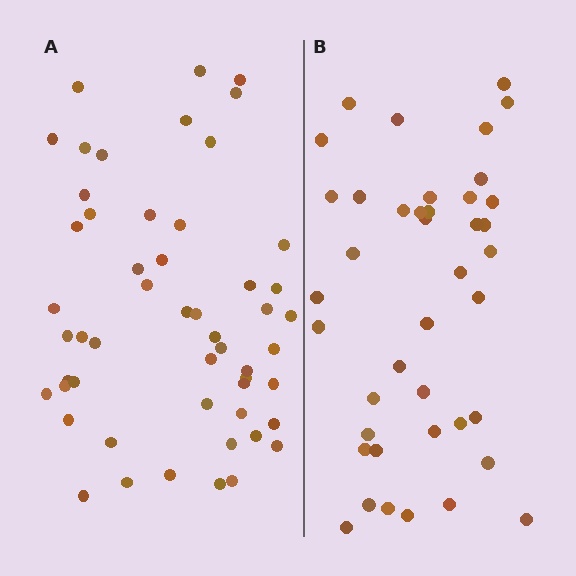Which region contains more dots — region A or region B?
Region A (the left region) has more dots.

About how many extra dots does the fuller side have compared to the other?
Region A has roughly 12 or so more dots than region B.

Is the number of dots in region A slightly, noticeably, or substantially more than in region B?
Region A has noticeably more, but not dramatically so. The ratio is roughly 1.3 to 1.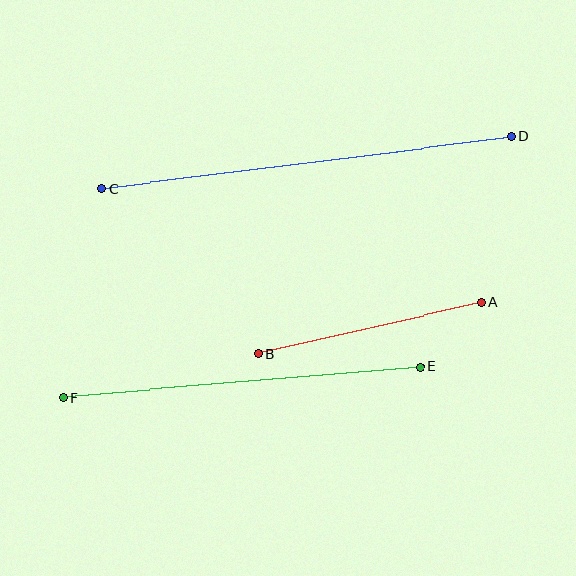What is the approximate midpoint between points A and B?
The midpoint is at approximately (370, 328) pixels.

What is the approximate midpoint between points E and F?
The midpoint is at approximately (242, 382) pixels.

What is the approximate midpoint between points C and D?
The midpoint is at approximately (306, 163) pixels.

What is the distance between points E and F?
The distance is approximately 358 pixels.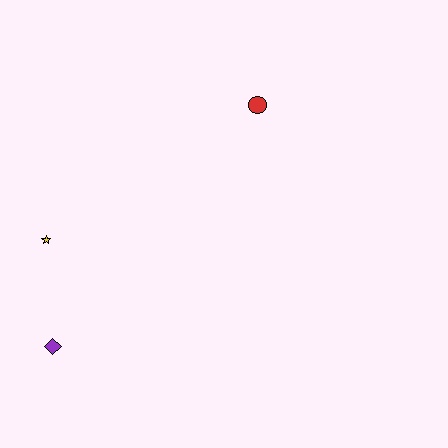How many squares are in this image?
There are no squares.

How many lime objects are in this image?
There are no lime objects.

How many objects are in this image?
There are 3 objects.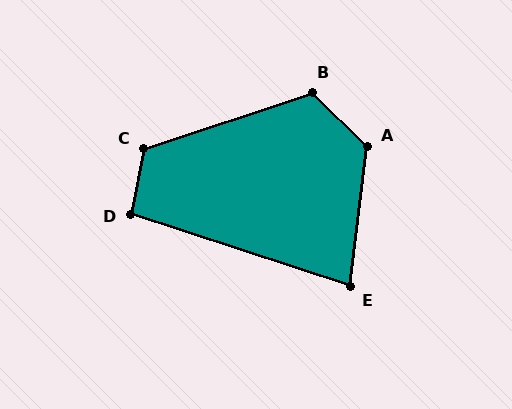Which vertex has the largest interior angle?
A, at approximately 128 degrees.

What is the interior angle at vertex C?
Approximately 119 degrees (obtuse).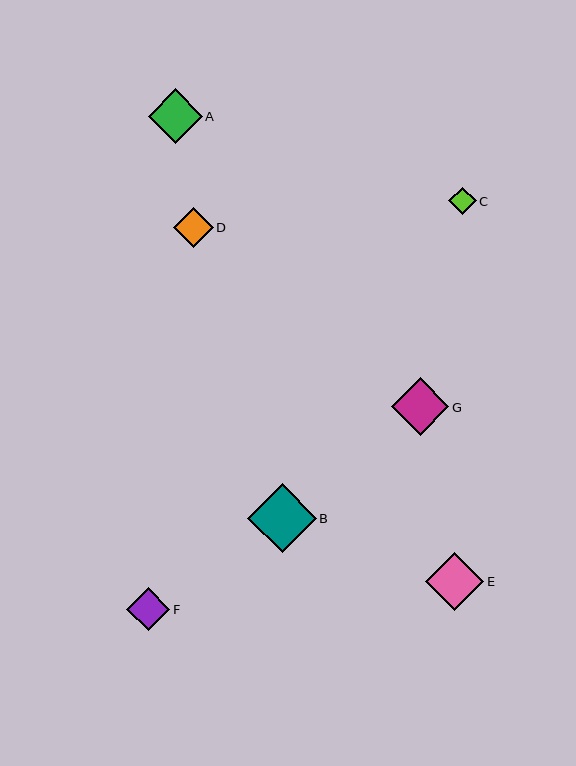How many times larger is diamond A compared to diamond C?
Diamond A is approximately 2.0 times the size of diamond C.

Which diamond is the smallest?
Diamond C is the smallest with a size of approximately 28 pixels.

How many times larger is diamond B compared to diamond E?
Diamond B is approximately 1.2 times the size of diamond E.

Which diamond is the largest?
Diamond B is the largest with a size of approximately 69 pixels.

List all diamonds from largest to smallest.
From largest to smallest: B, E, G, A, F, D, C.